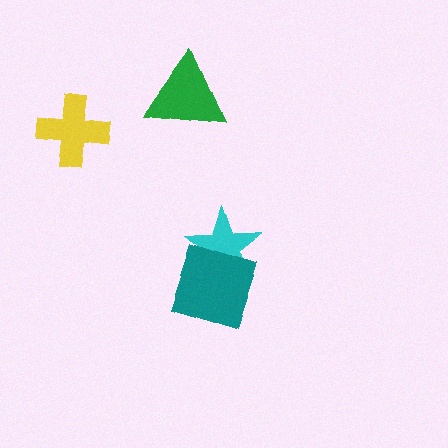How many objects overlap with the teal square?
1 object overlaps with the teal square.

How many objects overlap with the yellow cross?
0 objects overlap with the yellow cross.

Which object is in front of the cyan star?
The teal square is in front of the cyan star.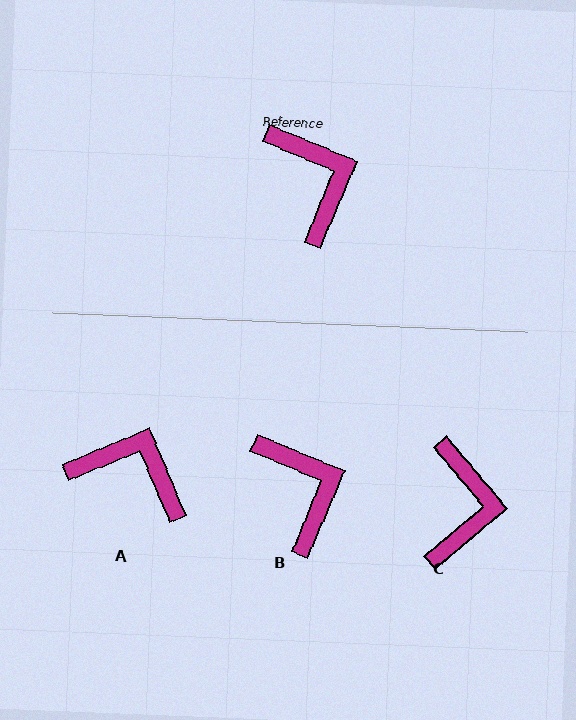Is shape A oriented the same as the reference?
No, it is off by about 45 degrees.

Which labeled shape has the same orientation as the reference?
B.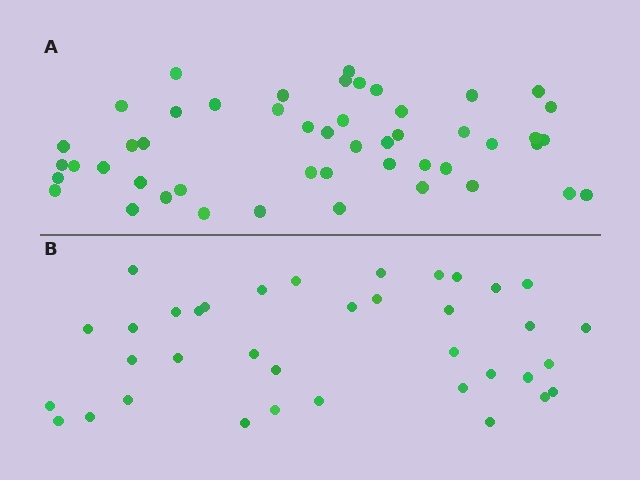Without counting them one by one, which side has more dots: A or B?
Region A (the top region) has more dots.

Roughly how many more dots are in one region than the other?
Region A has roughly 12 or so more dots than region B.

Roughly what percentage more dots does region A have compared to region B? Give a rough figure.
About 30% more.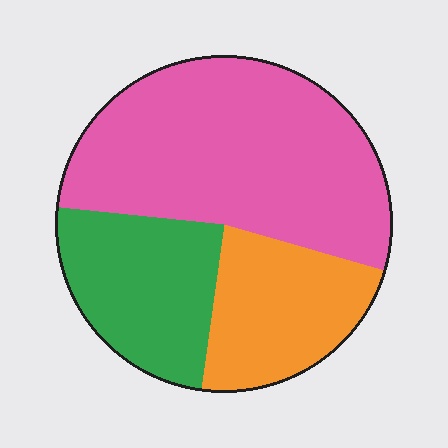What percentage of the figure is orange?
Orange takes up about one quarter (1/4) of the figure.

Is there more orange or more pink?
Pink.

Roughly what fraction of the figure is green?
Green takes up less than a quarter of the figure.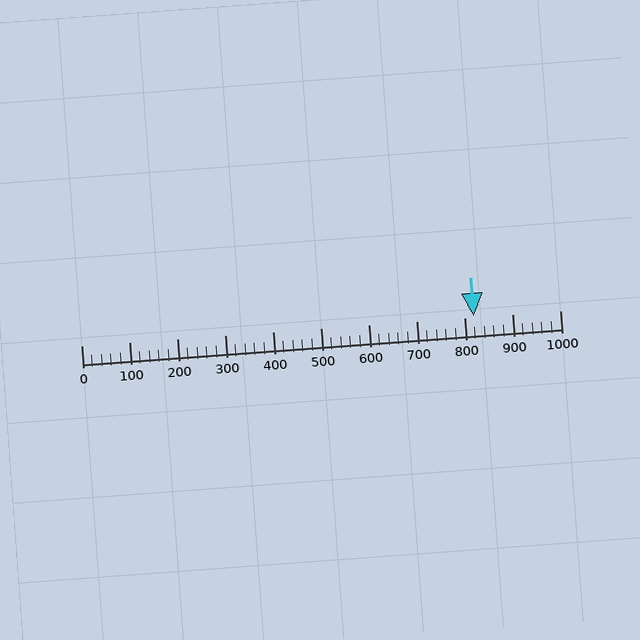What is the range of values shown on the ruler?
The ruler shows values from 0 to 1000.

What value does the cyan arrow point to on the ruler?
The cyan arrow points to approximately 820.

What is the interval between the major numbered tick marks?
The major tick marks are spaced 100 units apart.